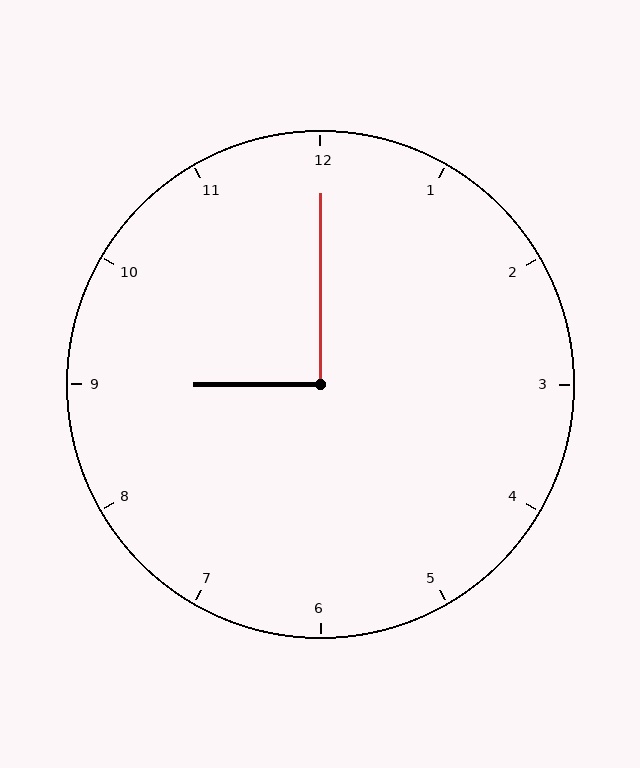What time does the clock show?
9:00.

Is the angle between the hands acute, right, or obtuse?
It is right.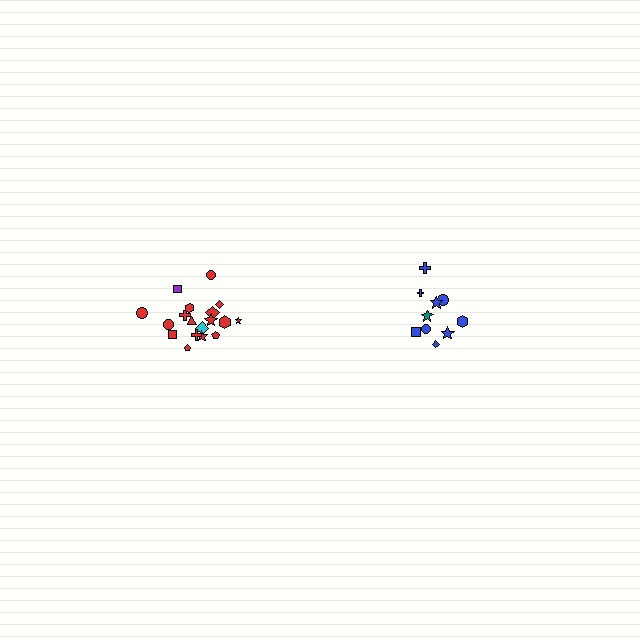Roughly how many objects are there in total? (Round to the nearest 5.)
Roughly 30 objects in total.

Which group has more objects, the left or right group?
The left group.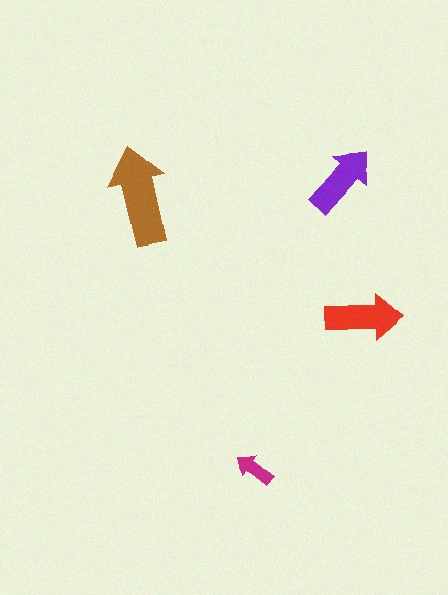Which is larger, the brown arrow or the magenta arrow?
The brown one.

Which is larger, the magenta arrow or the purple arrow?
The purple one.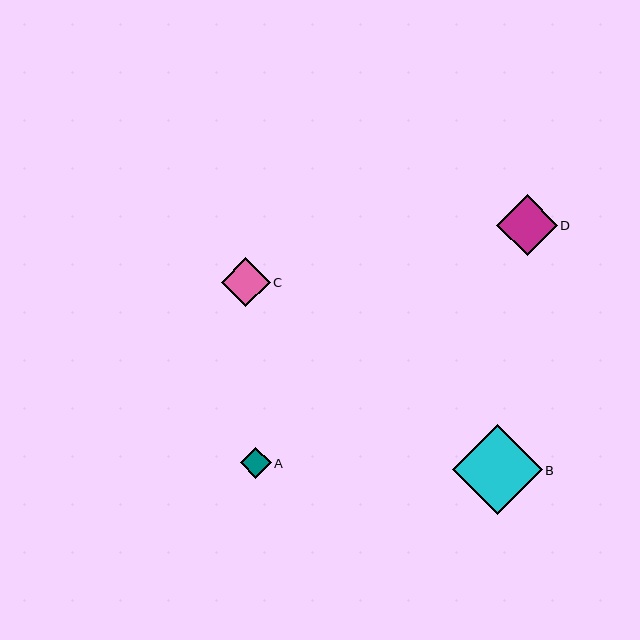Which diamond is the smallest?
Diamond A is the smallest with a size of approximately 31 pixels.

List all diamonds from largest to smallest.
From largest to smallest: B, D, C, A.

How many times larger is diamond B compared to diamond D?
Diamond B is approximately 1.5 times the size of diamond D.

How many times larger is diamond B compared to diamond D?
Diamond B is approximately 1.5 times the size of diamond D.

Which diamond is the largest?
Diamond B is the largest with a size of approximately 89 pixels.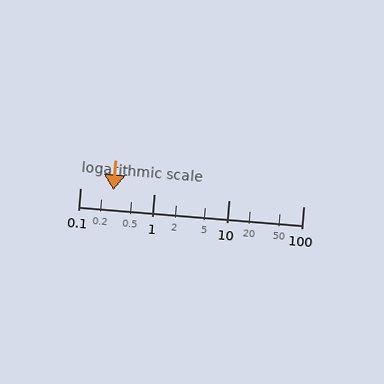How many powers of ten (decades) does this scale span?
The scale spans 3 decades, from 0.1 to 100.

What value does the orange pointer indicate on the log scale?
The pointer indicates approximately 0.28.